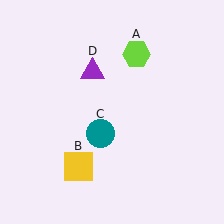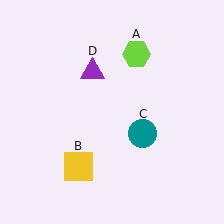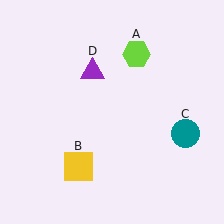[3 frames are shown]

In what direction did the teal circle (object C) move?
The teal circle (object C) moved right.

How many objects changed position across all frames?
1 object changed position: teal circle (object C).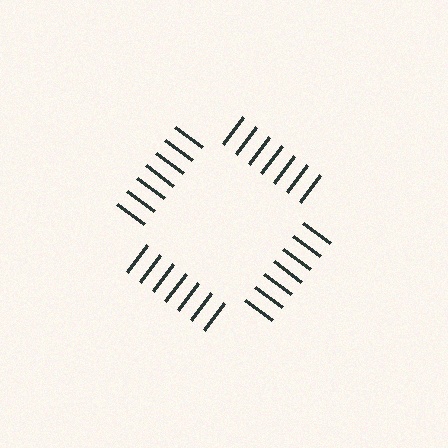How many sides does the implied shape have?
4 sides — the line-ends trace a square.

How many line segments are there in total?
28 — 7 along each of the 4 edges.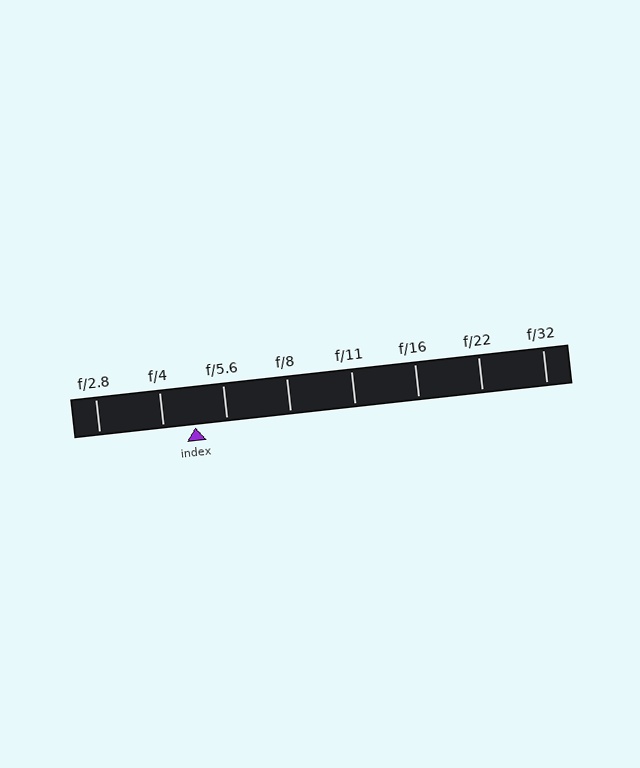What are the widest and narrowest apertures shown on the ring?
The widest aperture shown is f/2.8 and the narrowest is f/32.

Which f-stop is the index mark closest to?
The index mark is closest to f/5.6.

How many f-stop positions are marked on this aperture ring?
There are 8 f-stop positions marked.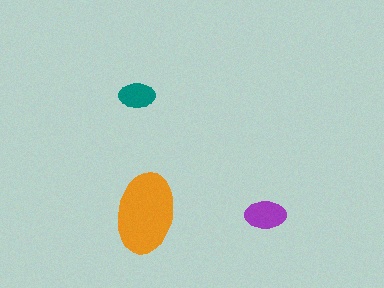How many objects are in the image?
There are 3 objects in the image.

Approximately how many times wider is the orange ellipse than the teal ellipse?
About 2 times wider.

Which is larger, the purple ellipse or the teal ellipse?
The purple one.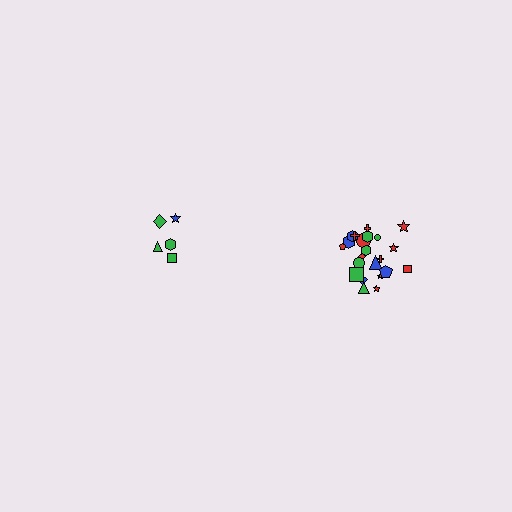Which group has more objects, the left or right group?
The right group.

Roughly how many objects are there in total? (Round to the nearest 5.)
Roughly 25 objects in total.